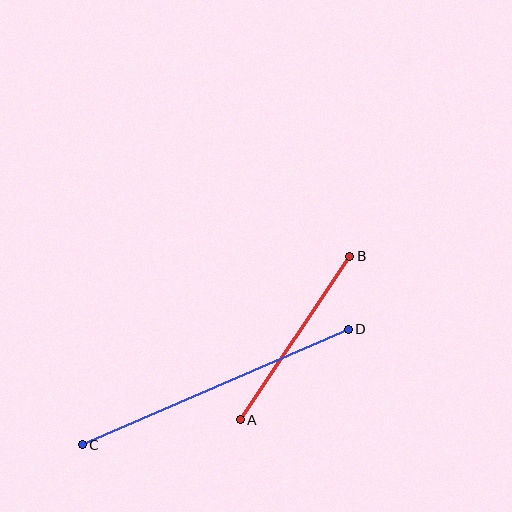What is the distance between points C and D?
The distance is approximately 290 pixels.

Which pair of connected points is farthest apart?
Points C and D are farthest apart.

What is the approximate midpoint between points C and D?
The midpoint is at approximately (215, 387) pixels.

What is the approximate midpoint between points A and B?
The midpoint is at approximately (295, 338) pixels.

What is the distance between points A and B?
The distance is approximately 197 pixels.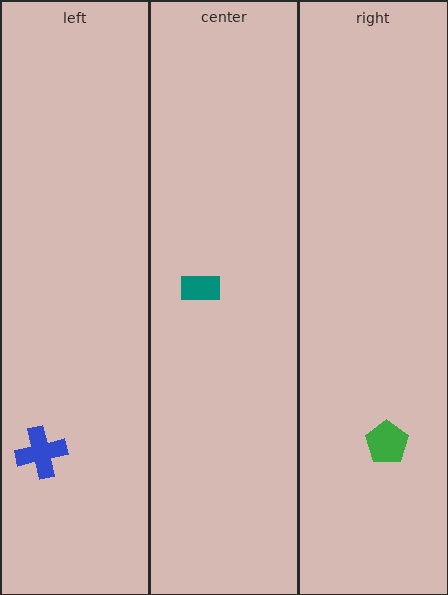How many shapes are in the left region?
1.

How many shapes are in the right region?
1.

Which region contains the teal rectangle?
The center region.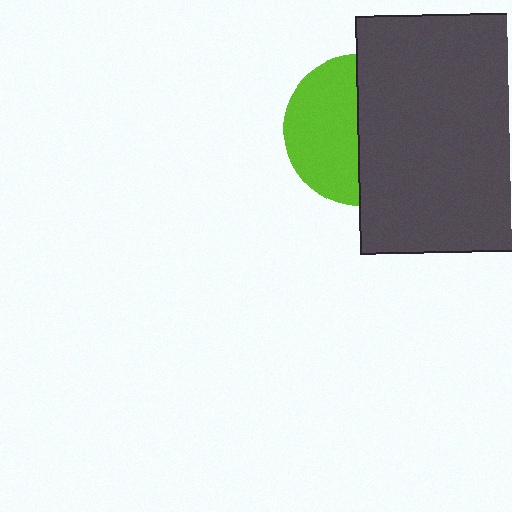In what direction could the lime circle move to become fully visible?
The lime circle could move left. That would shift it out from behind the dark gray rectangle entirely.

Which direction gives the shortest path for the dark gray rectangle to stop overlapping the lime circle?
Moving right gives the shortest separation.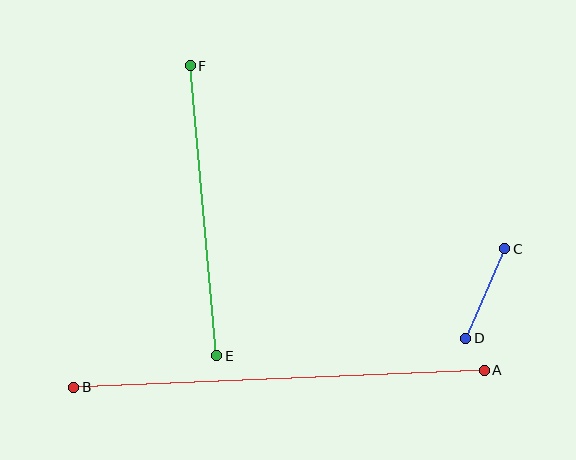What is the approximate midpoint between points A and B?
The midpoint is at approximately (279, 379) pixels.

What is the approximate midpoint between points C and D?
The midpoint is at approximately (485, 294) pixels.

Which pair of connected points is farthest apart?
Points A and B are farthest apart.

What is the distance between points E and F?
The distance is approximately 291 pixels.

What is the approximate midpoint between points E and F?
The midpoint is at approximately (203, 211) pixels.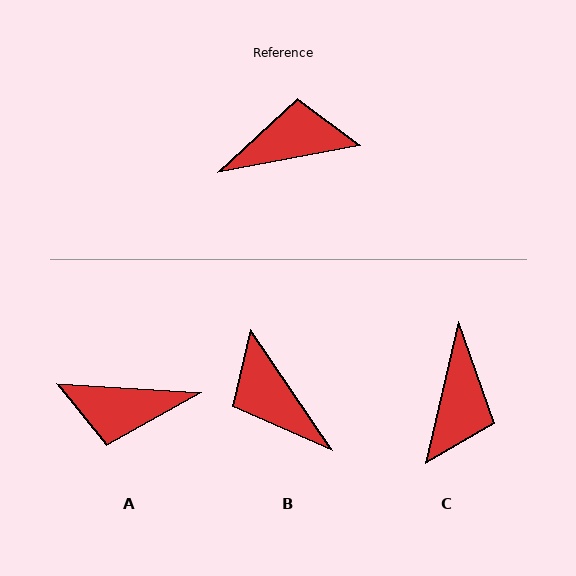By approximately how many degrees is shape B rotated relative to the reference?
Approximately 114 degrees counter-clockwise.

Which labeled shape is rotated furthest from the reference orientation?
A, about 166 degrees away.